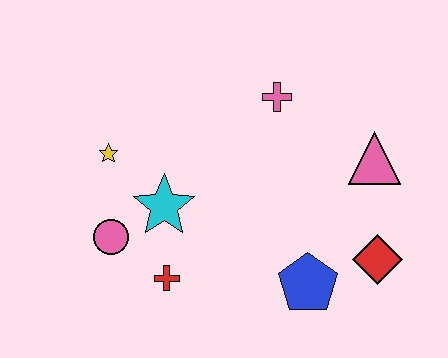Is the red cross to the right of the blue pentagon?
No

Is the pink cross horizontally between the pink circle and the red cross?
No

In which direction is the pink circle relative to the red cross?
The pink circle is to the left of the red cross.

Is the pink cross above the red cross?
Yes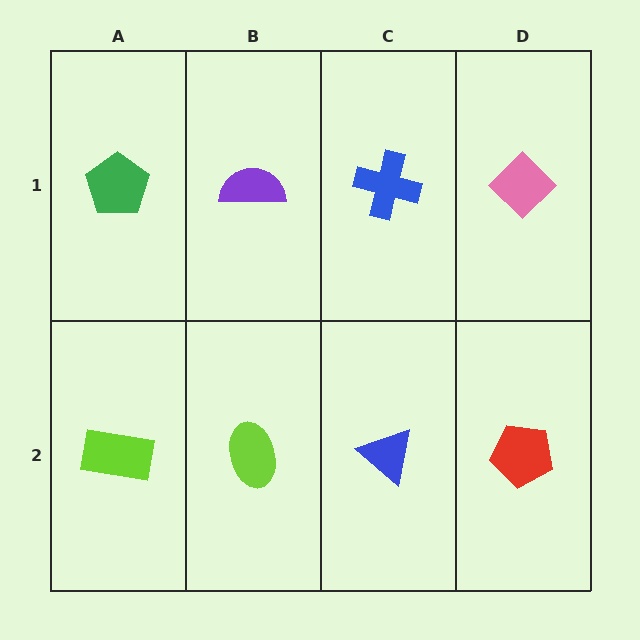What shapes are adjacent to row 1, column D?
A red pentagon (row 2, column D), a blue cross (row 1, column C).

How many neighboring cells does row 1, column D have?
2.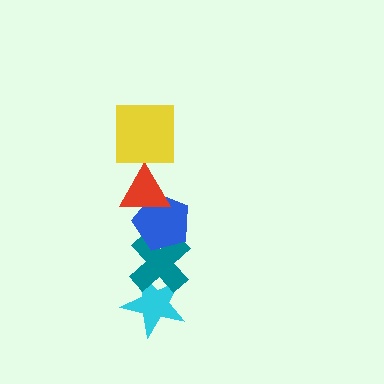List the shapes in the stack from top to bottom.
From top to bottom: the yellow square, the red triangle, the blue pentagon, the teal cross, the cyan star.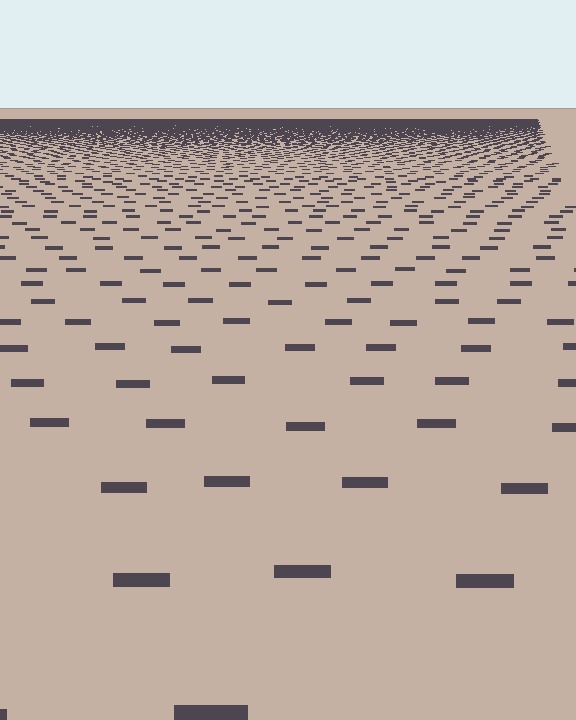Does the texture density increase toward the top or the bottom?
Density increases toward the top.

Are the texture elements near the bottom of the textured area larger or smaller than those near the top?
Larger. Near the bottom, elements are closer to the viewer and appear at a bigger on-screen size.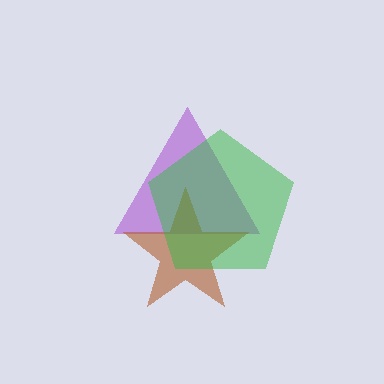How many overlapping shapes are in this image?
There are 3 overlapping shapes in the image.